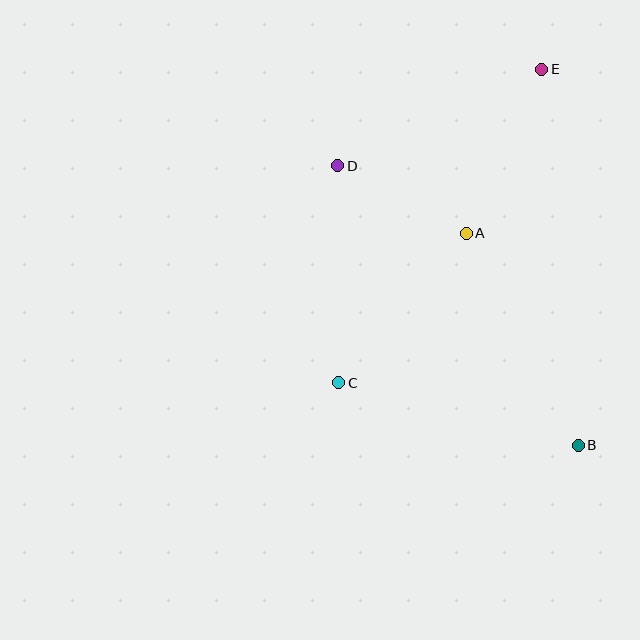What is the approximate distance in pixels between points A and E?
The distance between A and E is approximately 180 pixels.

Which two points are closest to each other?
Points A and D are closest to each other.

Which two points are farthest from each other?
Points B and E are farthest from each other.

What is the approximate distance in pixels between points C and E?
The distance between C and E is approximately 373 pixels.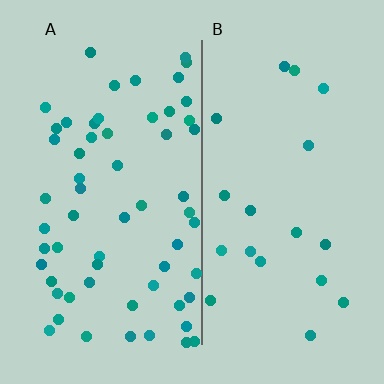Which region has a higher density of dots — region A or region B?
A (the left).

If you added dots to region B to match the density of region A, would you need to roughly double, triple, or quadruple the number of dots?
Approximately triple.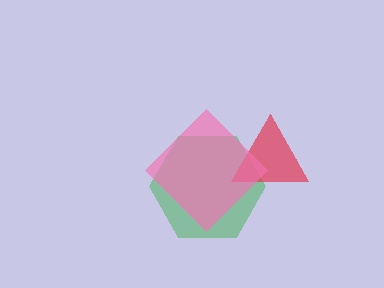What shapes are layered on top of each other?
The layered shapes are: a green hexagon, a red triangle, a pink diamond.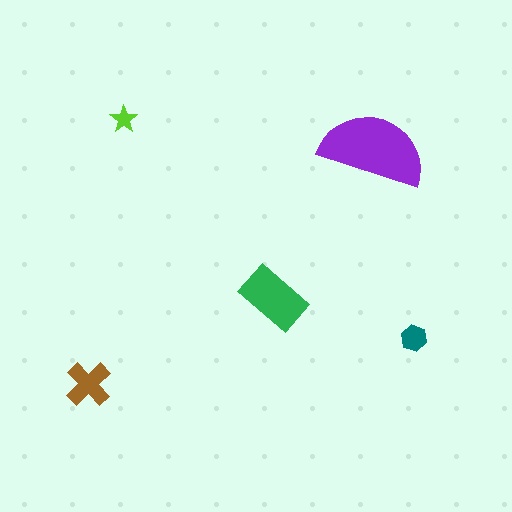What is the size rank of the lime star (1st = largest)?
5th.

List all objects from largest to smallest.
The purple semicircle, the green rectangle, the brown cross, the teal hexagon, the lime star.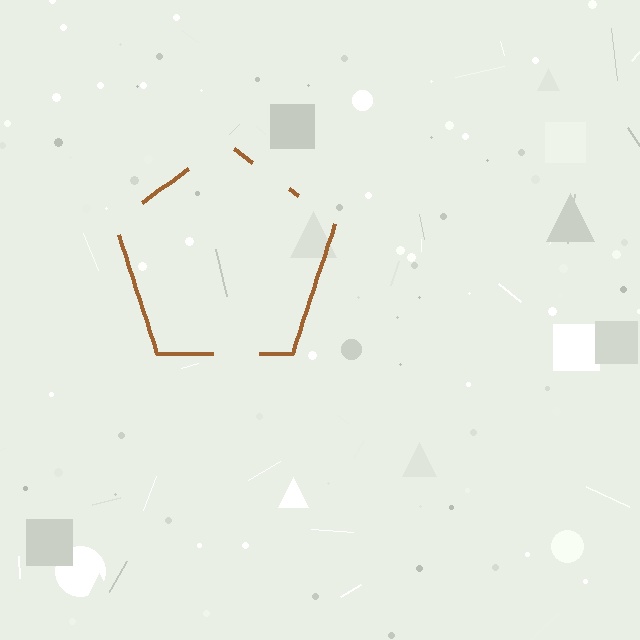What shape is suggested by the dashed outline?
The dashed outline suggests a pentagon.